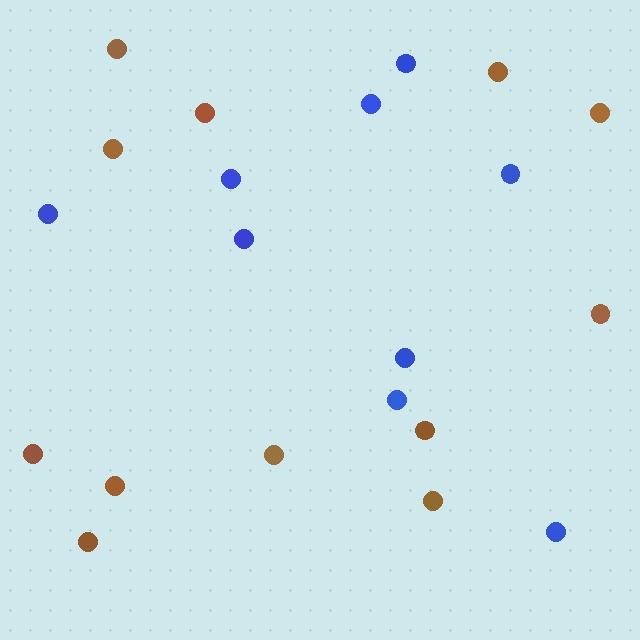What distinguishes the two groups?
There are 2 groups: one group of blue circles (9) and one group of brown circles (12).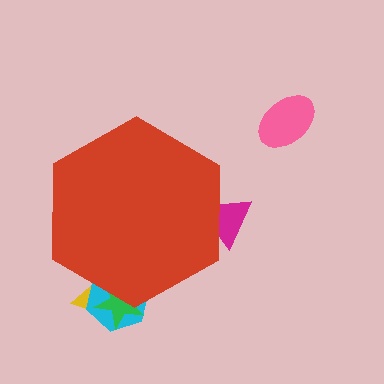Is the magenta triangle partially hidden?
Yes, the magenta triangle is partially hidden behind the red hexagon.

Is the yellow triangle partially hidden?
Yes, the yellow triangle is partially hidden behind the red hexagon.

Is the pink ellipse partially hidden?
No, the pink ellipse is fully visible.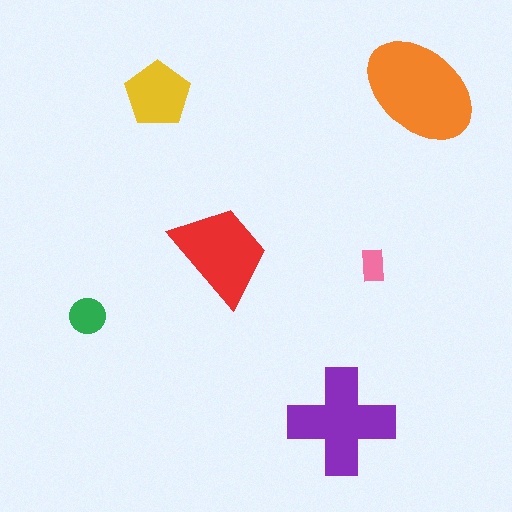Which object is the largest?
The orange ellipse.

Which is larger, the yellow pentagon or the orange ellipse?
The orange ellipse.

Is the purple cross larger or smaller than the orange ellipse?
Smaller.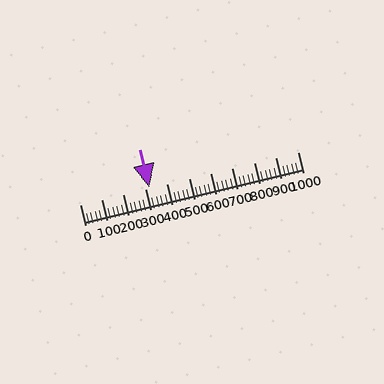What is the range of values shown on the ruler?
The ruler shows values from 0 to 1000.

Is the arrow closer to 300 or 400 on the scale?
The arrow is closer to 300.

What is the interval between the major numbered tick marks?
The major tick marks are spaced 100 units apart.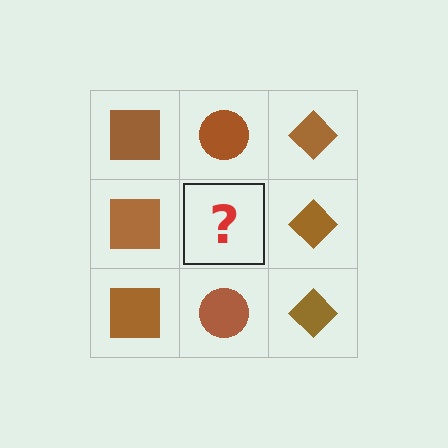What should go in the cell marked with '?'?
The missing cell should contain a brown circle.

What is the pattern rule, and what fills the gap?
The rule is that each column has a consistent shape. The gap should be filled with a brown circle.